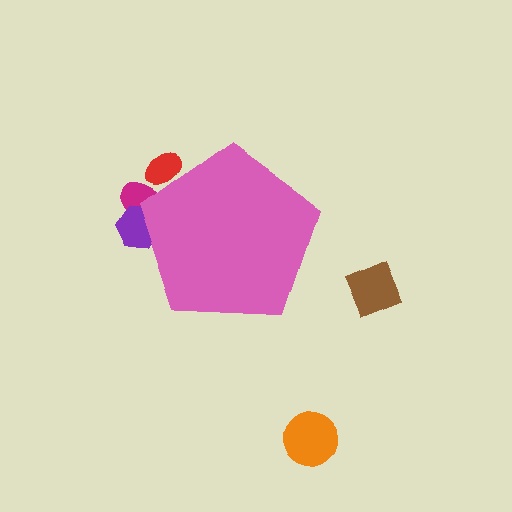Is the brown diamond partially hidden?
No, the brown diamond is fully visible.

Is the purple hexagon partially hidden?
Yes, the purple hexagon is partially hidden behind the pink pentagon.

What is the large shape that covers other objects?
A pink pentagon.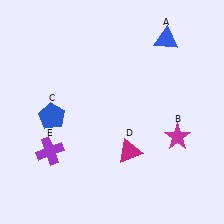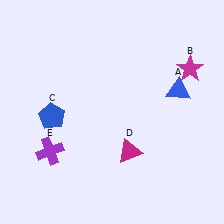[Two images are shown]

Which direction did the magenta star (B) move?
The magenta star (B) moved up.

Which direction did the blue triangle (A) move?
The blue triangle (A) moved down.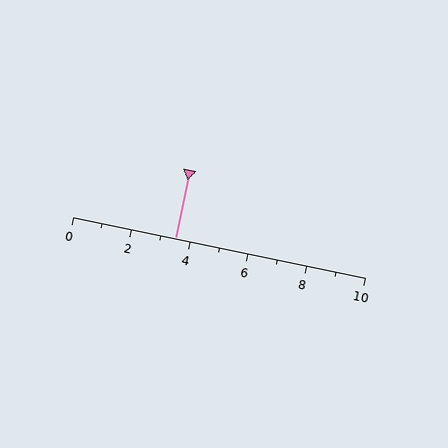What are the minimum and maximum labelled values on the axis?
The axis runs from 0 to 10.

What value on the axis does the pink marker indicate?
The marker indicates approximately 3.5.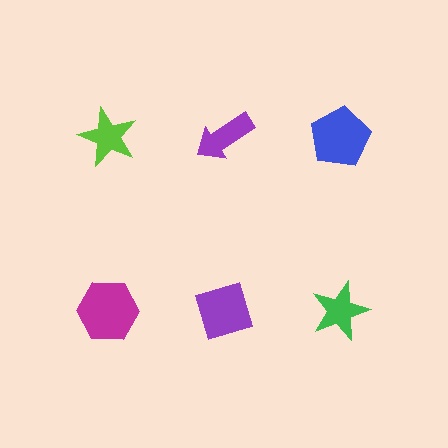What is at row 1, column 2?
A purple arrow.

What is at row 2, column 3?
A green star.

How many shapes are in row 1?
3 shapes.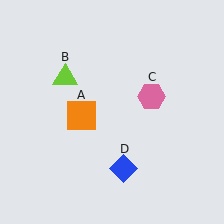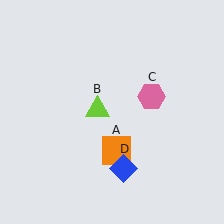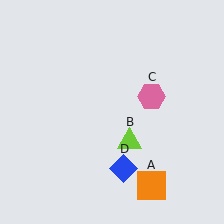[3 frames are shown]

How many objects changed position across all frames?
2 objects changed position: orange square (object A), lime triangle (object B).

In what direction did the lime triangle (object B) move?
The lime triangle (object B) moved down and to the right.